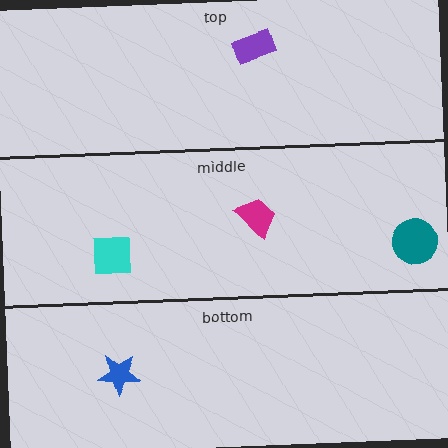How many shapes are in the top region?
1.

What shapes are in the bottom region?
The blue star.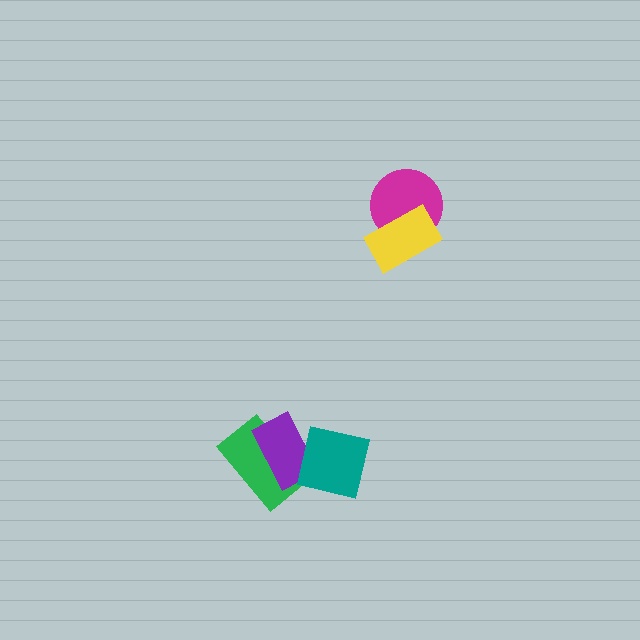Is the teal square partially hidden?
No, no other shape covers it.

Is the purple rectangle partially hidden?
Yes, it is partially covered by another shape.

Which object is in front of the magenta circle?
The yellow rectangle is in front of the magenta circle.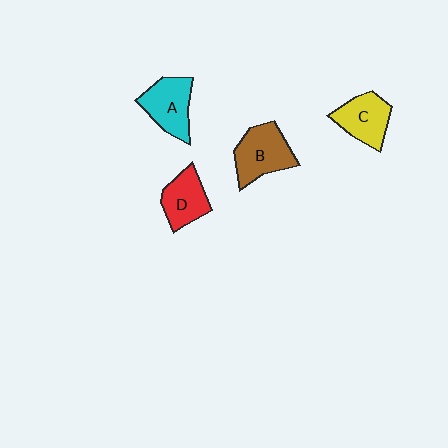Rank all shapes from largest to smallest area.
From largest to smallest: B (brown), A (cyan), C (yellow), D (red).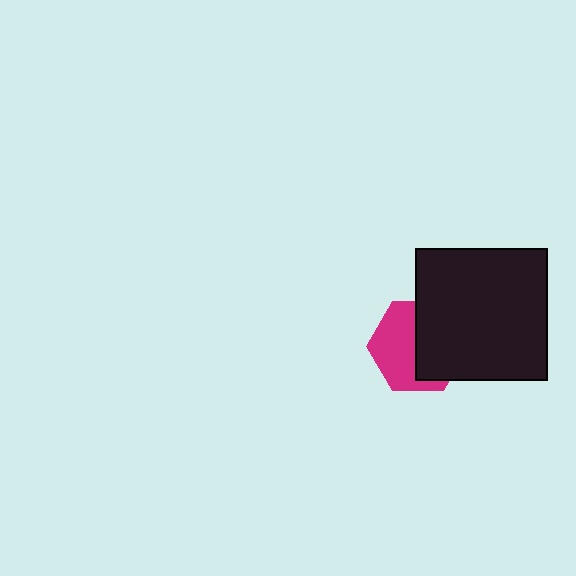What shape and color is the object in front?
The object in front is a black square.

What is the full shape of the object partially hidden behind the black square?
The partially hidden object is a magenta hexagon.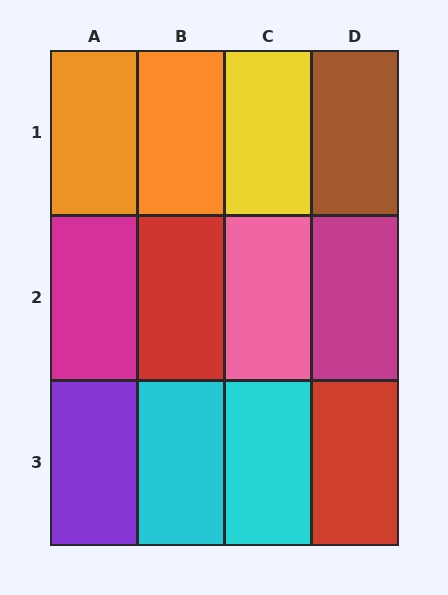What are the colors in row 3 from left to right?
Purple, cyan, cyan, red.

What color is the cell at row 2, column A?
Magenta.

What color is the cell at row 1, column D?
Brown.